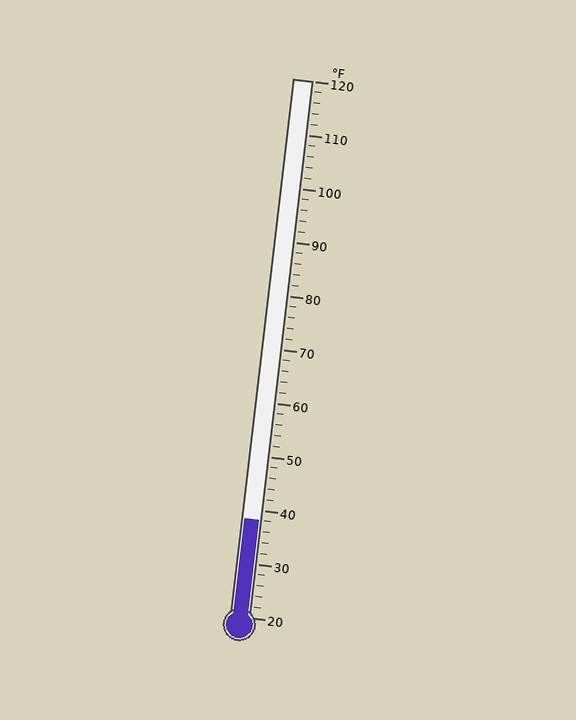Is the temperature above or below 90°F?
The temperature is below 90°F.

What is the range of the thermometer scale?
The thermometer scale ranges from 20°F to 120°F.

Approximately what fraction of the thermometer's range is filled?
The thermometer is filled to approximately 20% of its range.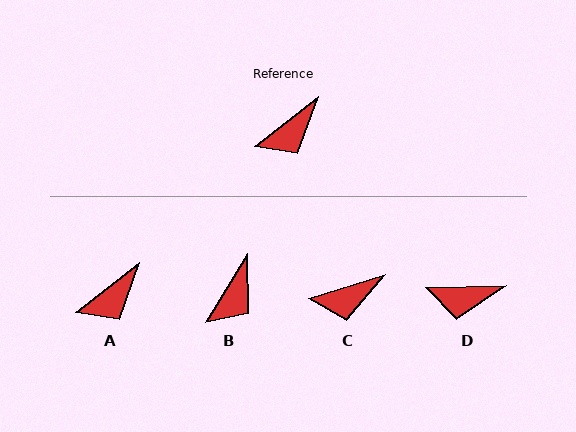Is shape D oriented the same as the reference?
No, it is off by about 36 degrees.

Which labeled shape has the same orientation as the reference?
A.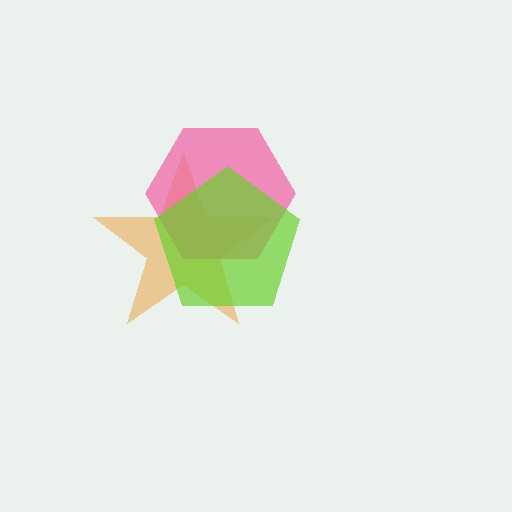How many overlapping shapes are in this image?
There are 3 overlapping shapes in the image.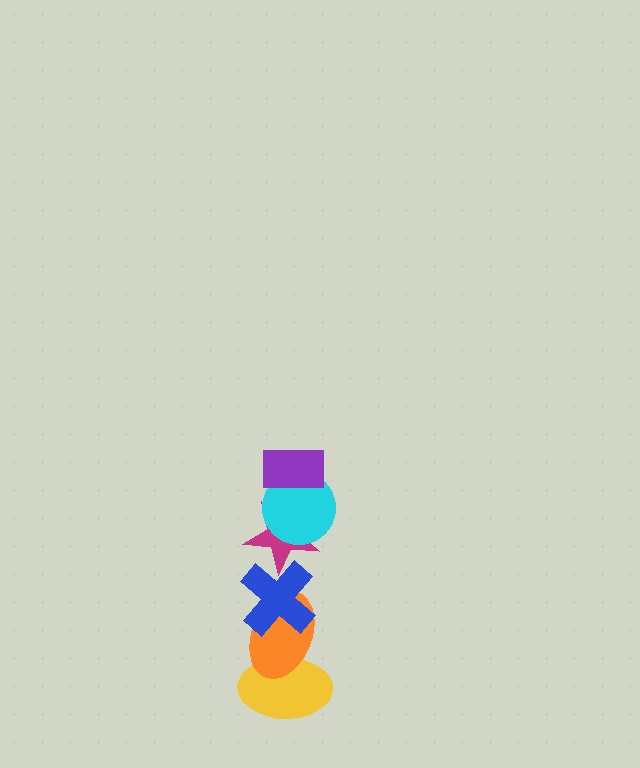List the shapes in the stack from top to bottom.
From top to bottom: the purple rectangle, the cyan circle, the magenta star, the blue cross, the orange ellipse, the yellow ellipse.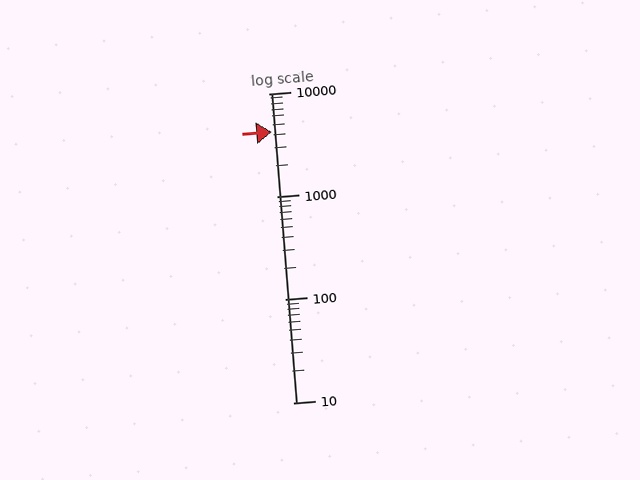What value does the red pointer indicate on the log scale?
The pointer indicates approximately 4200.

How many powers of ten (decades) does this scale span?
The scale spans 3 decades, from 10 to 10000.